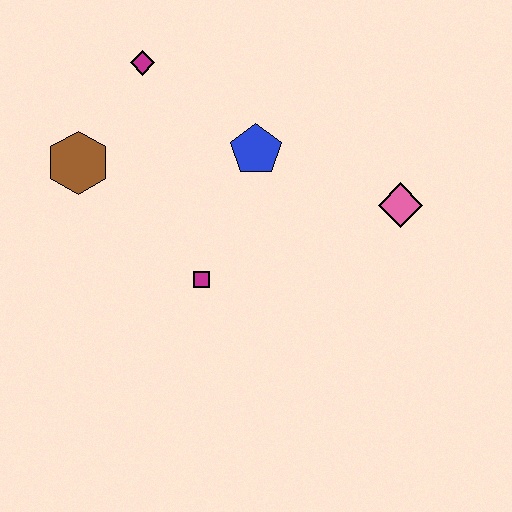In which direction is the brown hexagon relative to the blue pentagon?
The brown hexagon is to the left of the blue pentagon.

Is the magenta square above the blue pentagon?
No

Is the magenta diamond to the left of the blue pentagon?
Yes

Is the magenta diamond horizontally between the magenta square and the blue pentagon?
No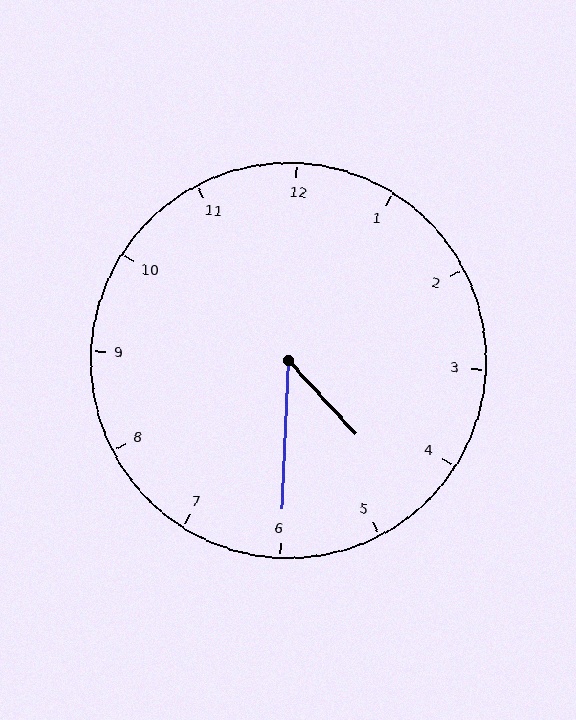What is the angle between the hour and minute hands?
Approximately 45 degrees.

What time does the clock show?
4:30.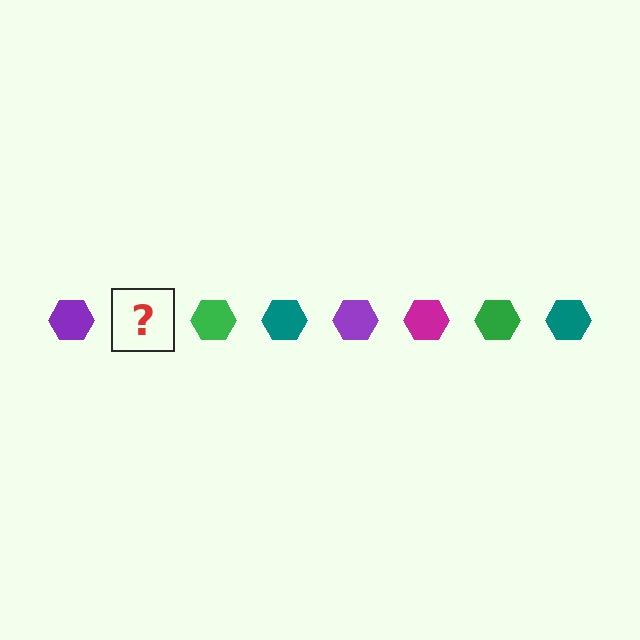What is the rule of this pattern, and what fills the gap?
The rule is that the pattern cycles through purple, magenta, green, teal hexagons. The gap should be filled with a magenta hexagon.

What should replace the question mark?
The question mark should be replaced with a magenta hexagon.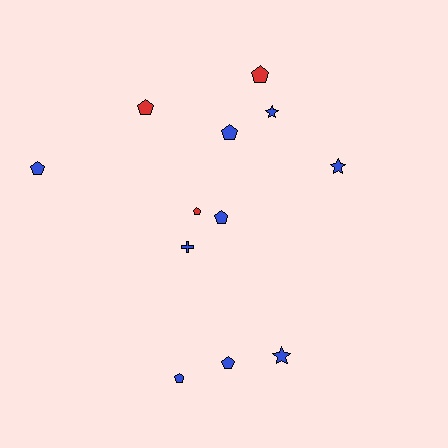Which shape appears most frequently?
Pentagon, with 8 objects.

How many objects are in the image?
There are 12 objects.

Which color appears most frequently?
Blue, with 9 objects.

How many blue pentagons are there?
There are 5 blue pentagons.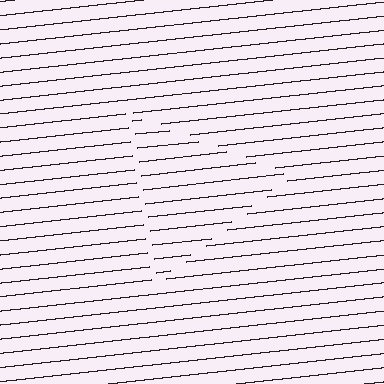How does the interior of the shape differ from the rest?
The interior of the shape contains the same grating, shifted by half a period — the contour is defined by the phase discontinuity where line-ends from the inner and outer gratings abut.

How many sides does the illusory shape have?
3 sides — the line-ends trace a triangle.